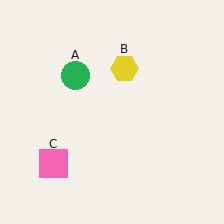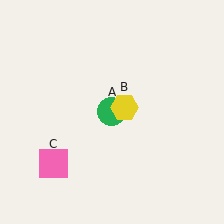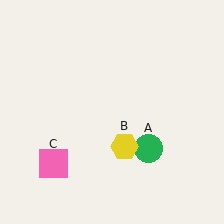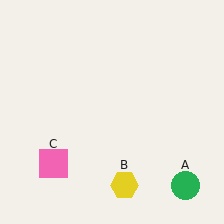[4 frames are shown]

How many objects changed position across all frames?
2 objects changed position: green circle (object A), yellow hexagon (object B).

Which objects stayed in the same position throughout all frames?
Pink square (object C) remained stationary.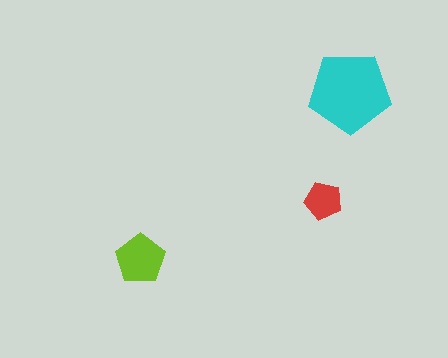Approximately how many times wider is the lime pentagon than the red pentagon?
About 1.5 times wider.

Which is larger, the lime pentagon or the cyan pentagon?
The cyan one.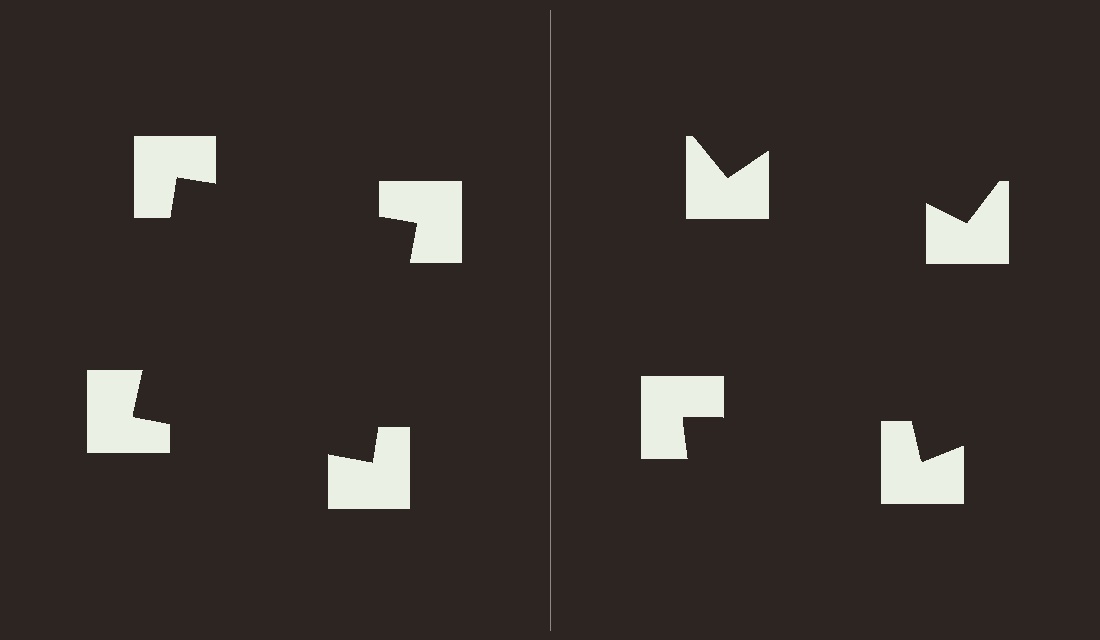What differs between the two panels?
The notched squares are positioned identically on both sides; only the wedge orientations differ. On the left they align to a square; on the right they are misaligned.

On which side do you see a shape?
An illusory square appears on the left side. On the right side the wedge cuts are rotated, so no coherent shape forms.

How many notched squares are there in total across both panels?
8 — 4 on each side.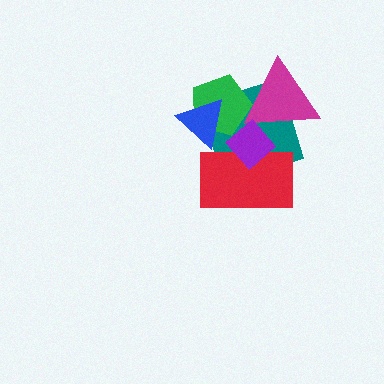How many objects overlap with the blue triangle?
2 objects overlap with the blue triangle.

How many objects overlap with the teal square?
5 objects overlap with the teal square.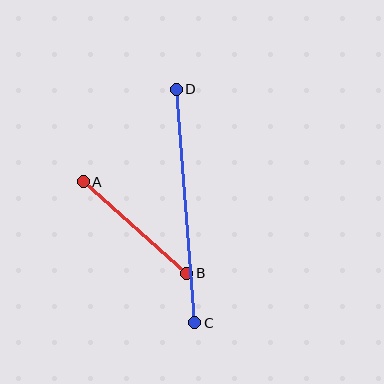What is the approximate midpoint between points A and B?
The midpoint is at approximately (135, 228) pixels.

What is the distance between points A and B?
The distance is approximately 138 pixels.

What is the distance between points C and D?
The distance is approximately 234 pixels.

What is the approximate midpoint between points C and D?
The midpoint is at approximately (185, 206) pixels.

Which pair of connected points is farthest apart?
Points C and D are farthest apart.